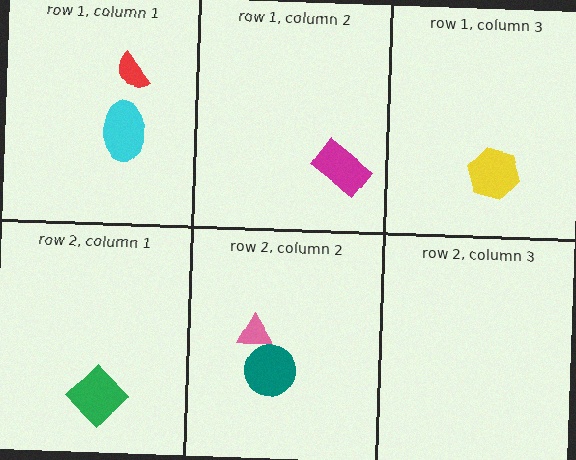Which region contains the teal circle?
The row 2, column 2 region.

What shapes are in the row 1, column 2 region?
The magenta rectangle.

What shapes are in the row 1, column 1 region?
The red semicircle, the cyan ellipse.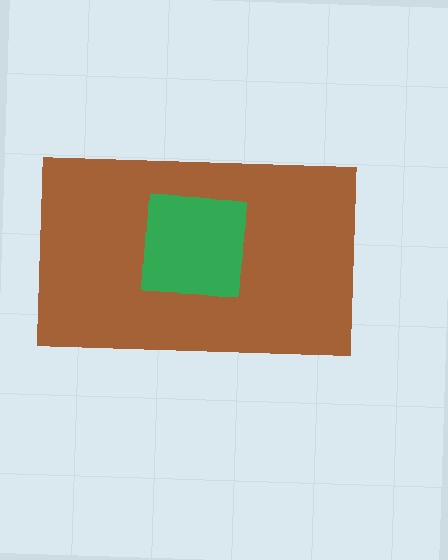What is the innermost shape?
The green square.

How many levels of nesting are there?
2.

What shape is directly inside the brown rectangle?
The green square.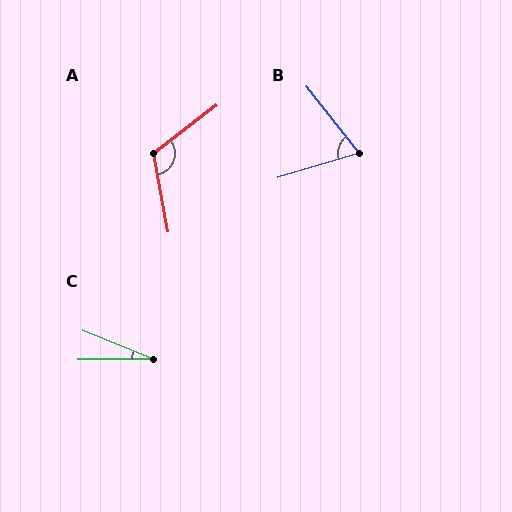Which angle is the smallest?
C, at approximately 22 degrees.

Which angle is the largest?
A, at approximately 117 degrees.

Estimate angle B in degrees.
Approximately 68 degrees.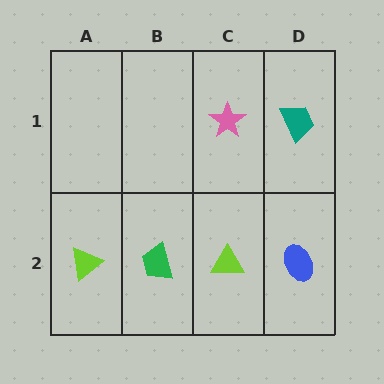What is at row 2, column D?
A blue ellipse.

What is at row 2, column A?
A lime triangle.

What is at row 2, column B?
A green trapezoid.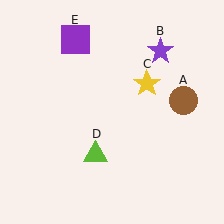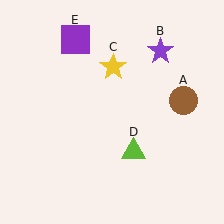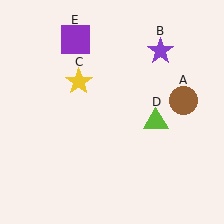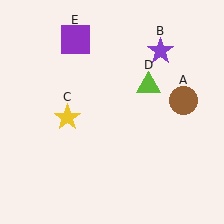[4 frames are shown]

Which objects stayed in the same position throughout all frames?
Brown circle (object A) and purple star (object B) and purple square (object E) remained stationary.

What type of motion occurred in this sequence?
The yellow star (object C), lime triangle (object D) rotated counterclockwise around the center of the scene.